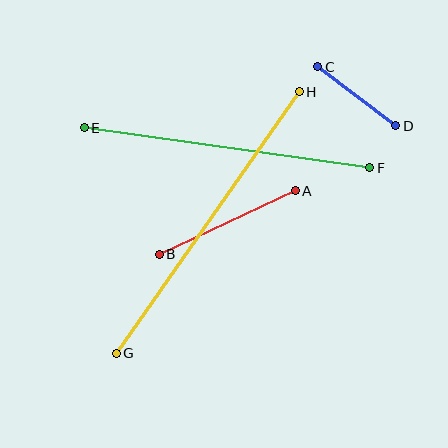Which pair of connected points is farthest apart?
Points G and H are farthest apart.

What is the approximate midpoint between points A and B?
The midpoint is at approximately (227, 223) pixels.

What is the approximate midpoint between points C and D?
The midpoint is at approximately (357, 96) pixels.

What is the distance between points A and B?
The distance is approximately 150 pixels.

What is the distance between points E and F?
The distance is approximately 289 pixels.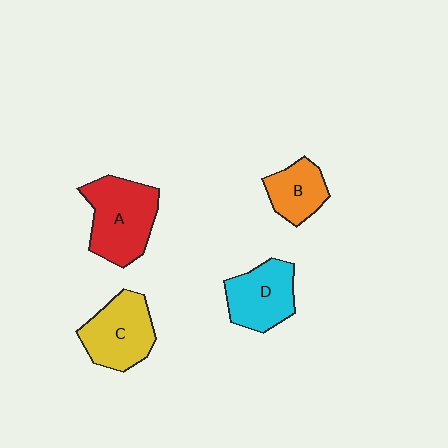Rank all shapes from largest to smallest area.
From largest to smallest: A (red), C (yellow), D (cyan), B (orange).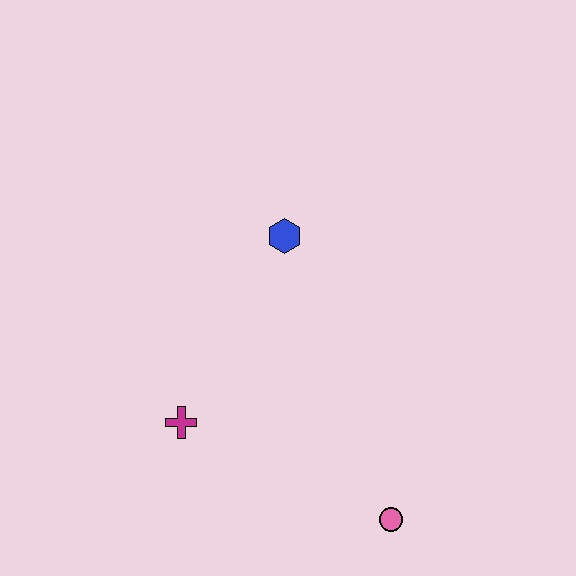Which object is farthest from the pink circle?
The blue hexagon is farthest from the pink circle.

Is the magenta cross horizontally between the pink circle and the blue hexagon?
No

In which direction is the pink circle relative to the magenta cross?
The pink circle is to the right of the magenta cross.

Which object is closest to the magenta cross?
The blue hexagon is closest to the magenta cross.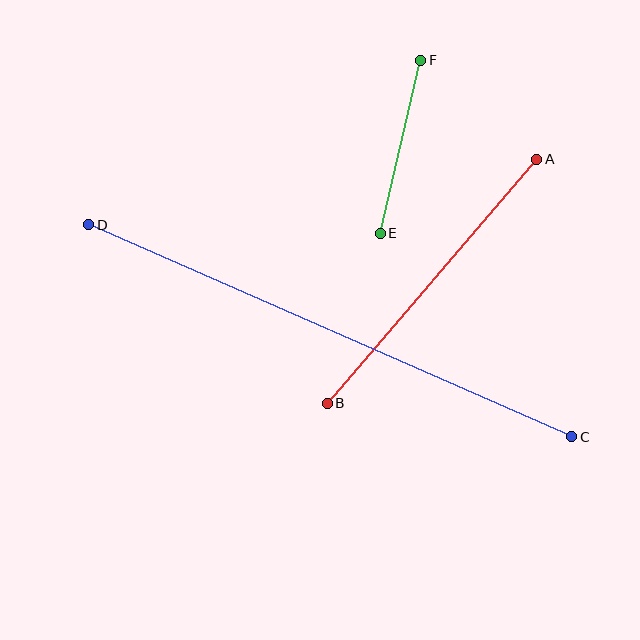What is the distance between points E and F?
The distance is approximately 178 pixels.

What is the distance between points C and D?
The distance is approximately 528 pixels.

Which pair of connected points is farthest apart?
Points C and D are farthest apart.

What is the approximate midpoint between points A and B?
The midpoint is at approximately (432, 281) pixels.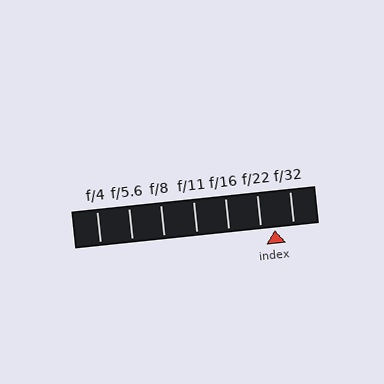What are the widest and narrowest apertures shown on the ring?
The widest aperture shown is f/4 and the narrowest is f/32.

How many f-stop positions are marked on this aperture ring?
There are 7 f-stop positions marked.